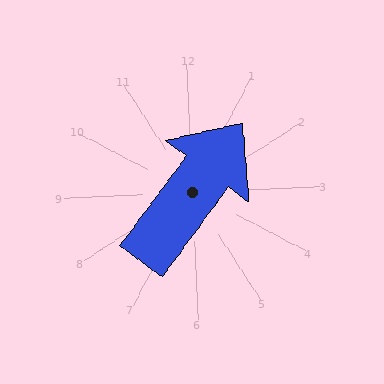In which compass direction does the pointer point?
Northeast.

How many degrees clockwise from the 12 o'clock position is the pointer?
Approximately 39 degrees.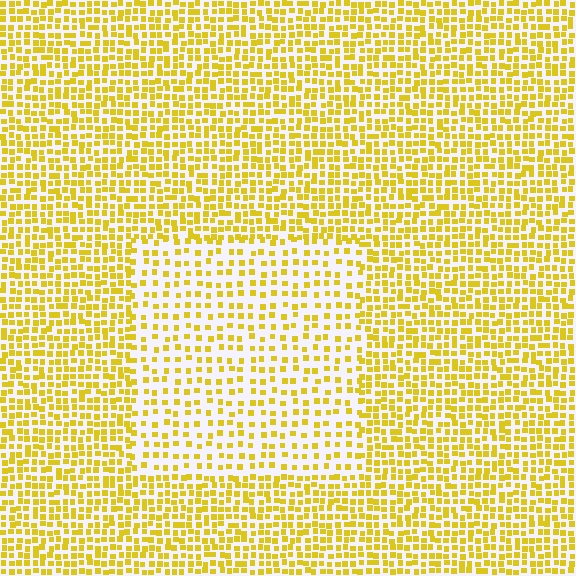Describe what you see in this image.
The image contains small yellow elements arranged at two different densities. A rectangle-shaped region is visible where the elements are less densely packed than the surrounding area.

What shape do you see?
I see a rectangle.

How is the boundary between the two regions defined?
The boundary is defined by a change in element density (approximately 1.9x ratio). All elements are the same color, size, and shape.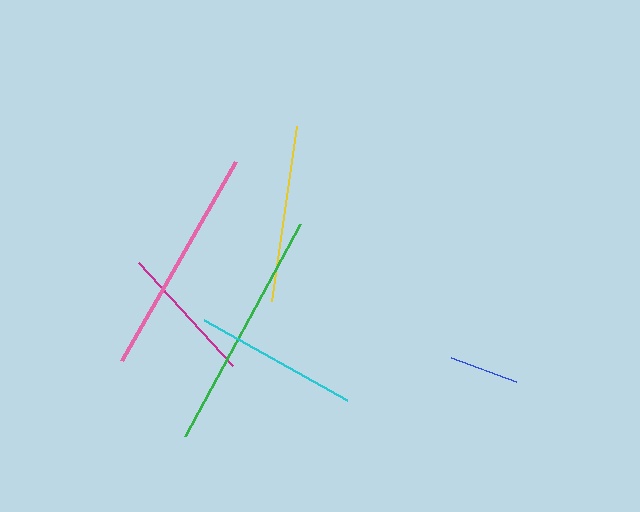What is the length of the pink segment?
The pink segment is approximately 230 pixels long.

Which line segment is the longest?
The green line is the longest at approximately 241 pixels.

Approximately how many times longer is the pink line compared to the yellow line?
The pink line is approximately 1.3 times the length of the yellow line.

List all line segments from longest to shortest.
From longest to shortest: green, pink, yellow, cyan, magenta, blue.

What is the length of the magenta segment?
The magenta segment is approximately 139 pixels long.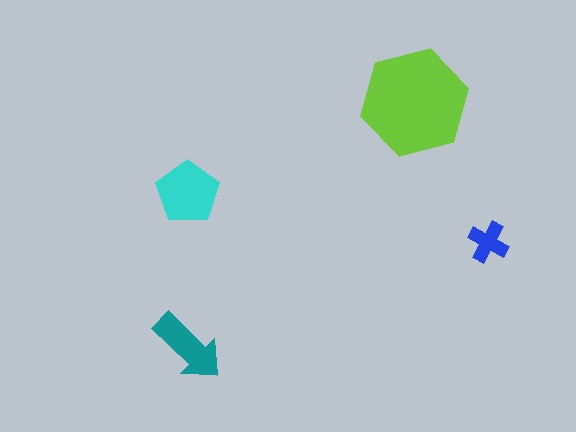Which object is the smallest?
The blue cross.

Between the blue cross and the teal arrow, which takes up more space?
The teal arrow.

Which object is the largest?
The lime hexagon.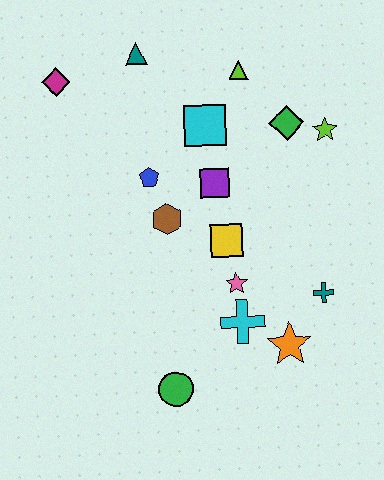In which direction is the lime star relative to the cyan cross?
The lime star is above the cyan cross.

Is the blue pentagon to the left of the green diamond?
Yes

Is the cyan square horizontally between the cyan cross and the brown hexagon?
Yes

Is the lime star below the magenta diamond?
Yes